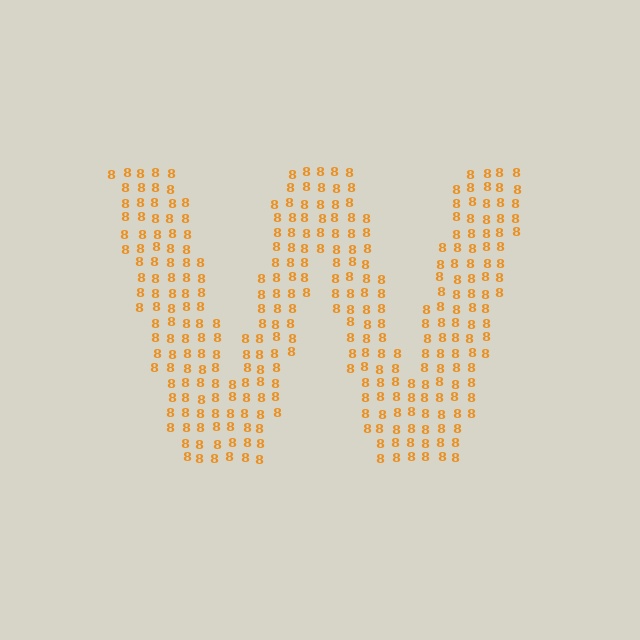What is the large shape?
The large shape is the letter W.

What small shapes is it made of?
It is made of small digit 8's.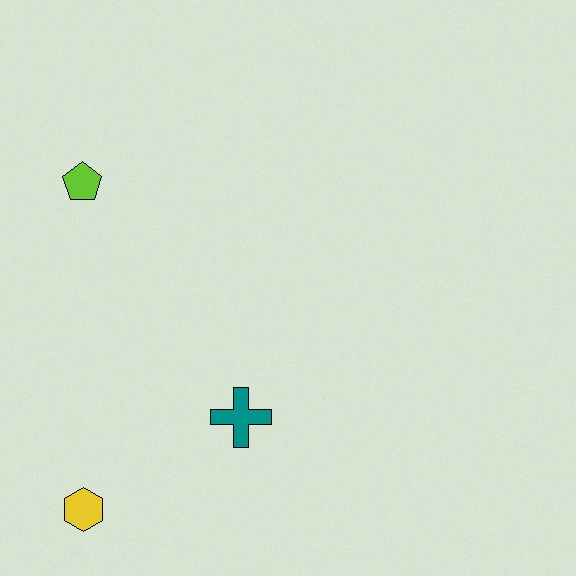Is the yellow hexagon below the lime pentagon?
Yes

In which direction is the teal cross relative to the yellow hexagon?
The teal cross is to the right of the yellow hexagon.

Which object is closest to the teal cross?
The yellow hexagon is closest to the teal cross.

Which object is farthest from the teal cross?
The lime pentagon is farthest from the teal cross.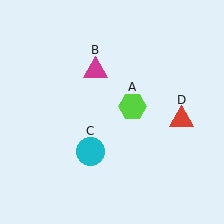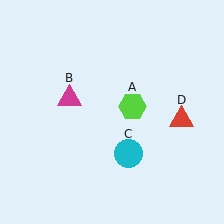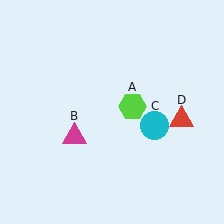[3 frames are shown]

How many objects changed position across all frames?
2 objects changed position: magenta triangle (object B), cyan circle (object C).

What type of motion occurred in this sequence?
The magenta triangle (object B), cyan circle (object C) rotated counterclockwise around the center of the scene.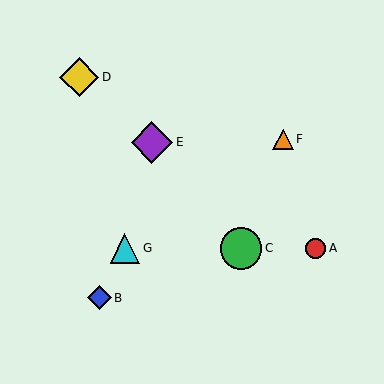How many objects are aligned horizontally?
3 objects (A, C, G) are aligned horizontally.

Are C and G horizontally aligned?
Yes, both are at y≈248.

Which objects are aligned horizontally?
Objects A, C, G are aligned horizontally.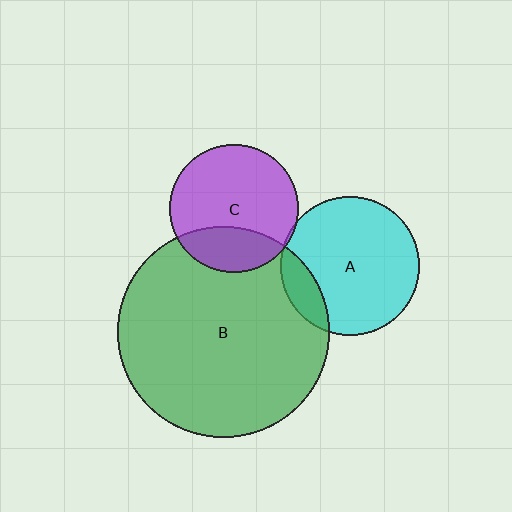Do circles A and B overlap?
Yes.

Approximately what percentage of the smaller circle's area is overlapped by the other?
Approximately 15%.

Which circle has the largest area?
Circle B (green).